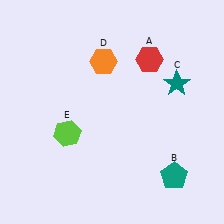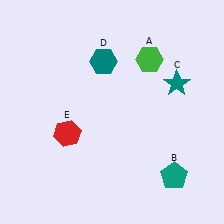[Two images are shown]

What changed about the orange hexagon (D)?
In Image 1, D is orange. In Image 2, it changed to teal.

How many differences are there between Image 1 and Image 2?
There are 3 differences between the two images.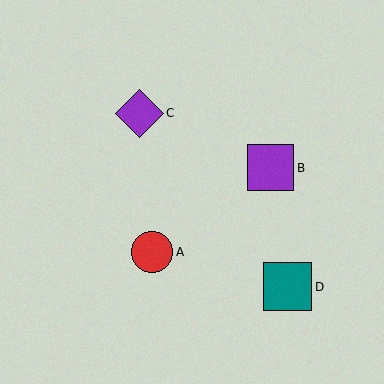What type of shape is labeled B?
Shape B is a purple square.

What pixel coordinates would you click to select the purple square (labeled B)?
Click at (271, 168) to select the purple square B.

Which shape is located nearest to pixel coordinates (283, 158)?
The purple square (labeled B) at (271, 168) is nearest to that location.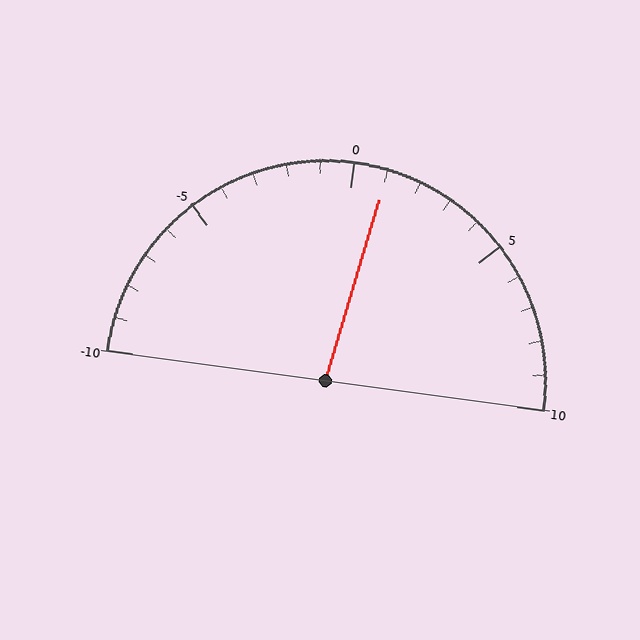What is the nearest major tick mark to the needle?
The nearest major tick mark is 0.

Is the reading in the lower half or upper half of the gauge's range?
The reading is in the upper half of the range (-10 to 10).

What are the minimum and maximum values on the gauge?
The gauge ranges from -10 to 10.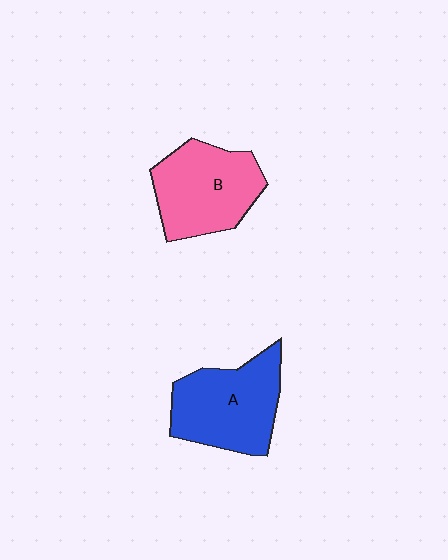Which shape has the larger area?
Shape A (blue).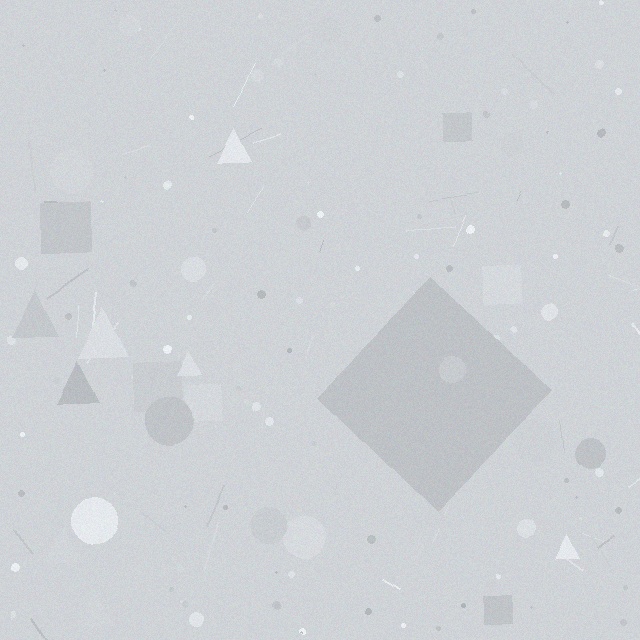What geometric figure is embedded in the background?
A diamond is embedded in the background.